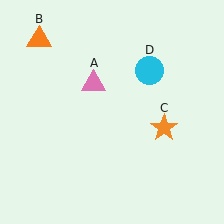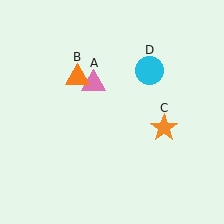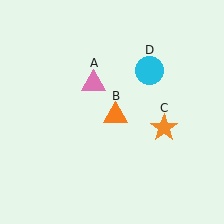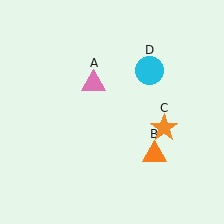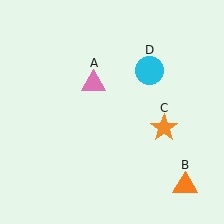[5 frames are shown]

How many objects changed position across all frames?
1 object changed position: orange triangle (object B).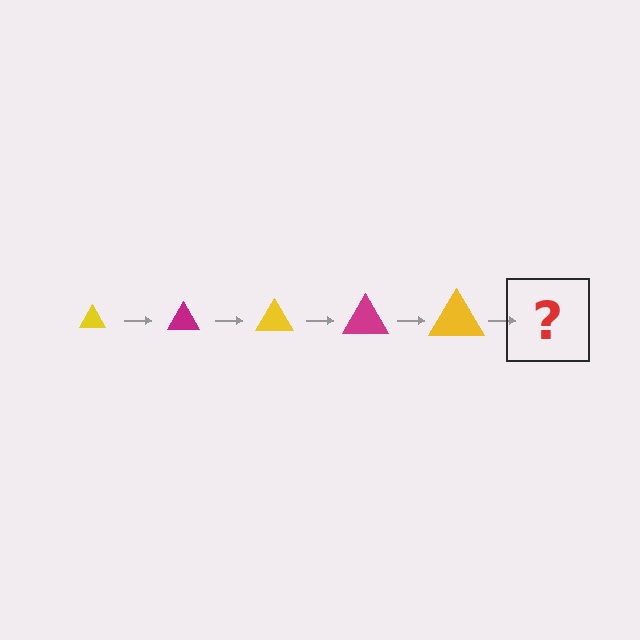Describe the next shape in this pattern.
It should be a magenta triangle, larger than the previous one.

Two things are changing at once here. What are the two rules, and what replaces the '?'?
The two rules are that the triangle grows larger each step and the color cycles through yellow and magenta. The '?' should be a magenta triangle, larger than the previous one.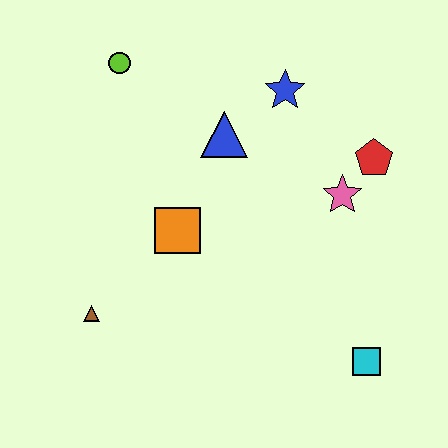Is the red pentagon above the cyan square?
Yes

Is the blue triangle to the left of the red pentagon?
Yes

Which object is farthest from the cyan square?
The lime circle is farthest from the cyan square.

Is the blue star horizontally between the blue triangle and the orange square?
No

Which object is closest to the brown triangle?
The orange square is closest to the brown triangle.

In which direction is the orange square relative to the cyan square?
The orange square is to the left of the cyan square.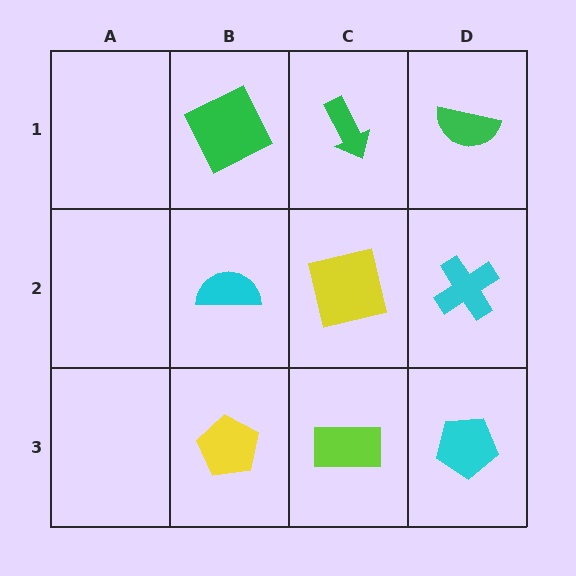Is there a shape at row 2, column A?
No, that cell is empty.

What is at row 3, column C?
A lime rectangle.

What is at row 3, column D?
A cyan pentagon.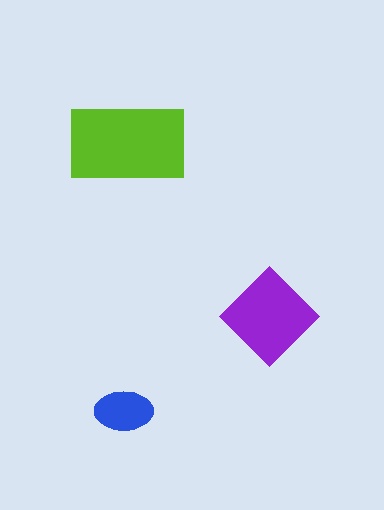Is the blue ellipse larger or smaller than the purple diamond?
Smaller.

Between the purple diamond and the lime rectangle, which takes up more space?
The lime rectangle.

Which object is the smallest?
The blue ellipse.